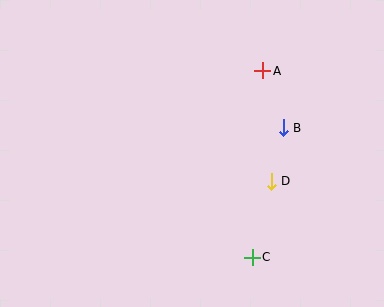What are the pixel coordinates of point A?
Point A is at (263, 71).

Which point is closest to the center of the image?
Point D at (271, 181) is closest to the center.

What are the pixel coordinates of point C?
Point C is at (252, 257).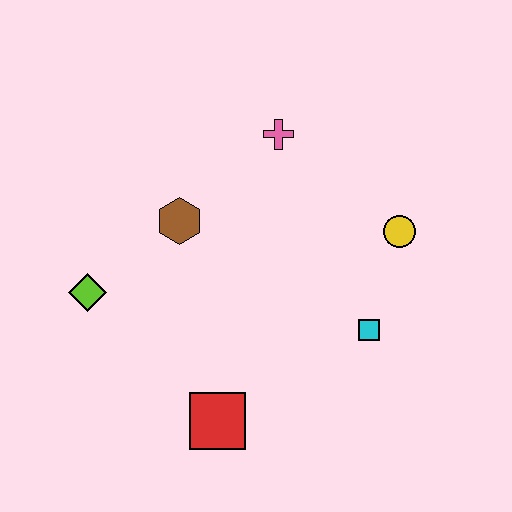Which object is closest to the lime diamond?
The brown hexagon is closest to the lime diamond.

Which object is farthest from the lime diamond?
The yellow circle is farthest from the lime diamond.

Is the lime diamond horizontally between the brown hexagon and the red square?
No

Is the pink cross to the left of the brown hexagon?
No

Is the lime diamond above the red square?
Yes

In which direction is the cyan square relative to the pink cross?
The cyan square is below the pink cross.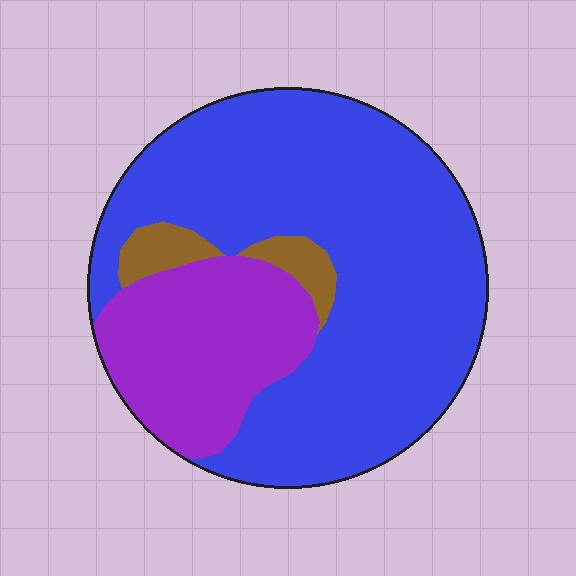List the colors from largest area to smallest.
From largest to smallest: blue, purple, brown.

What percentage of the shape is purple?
Purple covers roughly 25% of the shape.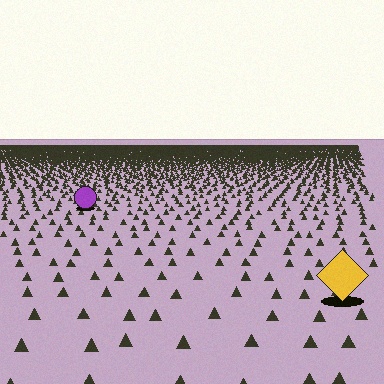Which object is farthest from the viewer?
The purple circle is farthest from the viewer. It appears smaller and the ground texture around it is denser.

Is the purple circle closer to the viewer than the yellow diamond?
No. The yellow diamond is closer — you can tell from the texture gradient: the ground texture is coarser near it.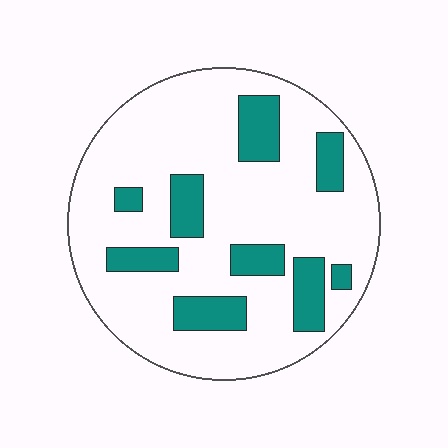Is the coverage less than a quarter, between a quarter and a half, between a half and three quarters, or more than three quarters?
Less than a quarter.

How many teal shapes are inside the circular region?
9.